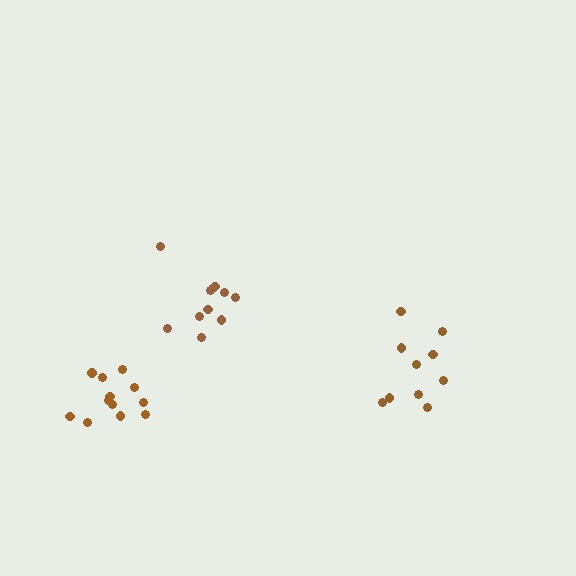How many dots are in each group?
Group 1: 11 dots, Group 2: 10 dots, Group 3: 12 dots (33 total).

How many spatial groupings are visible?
There are 3 spatial groupings.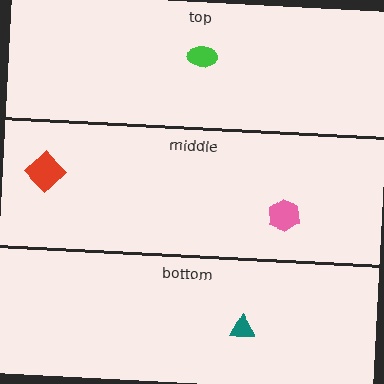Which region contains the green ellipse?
The top region.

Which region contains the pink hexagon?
The middle region.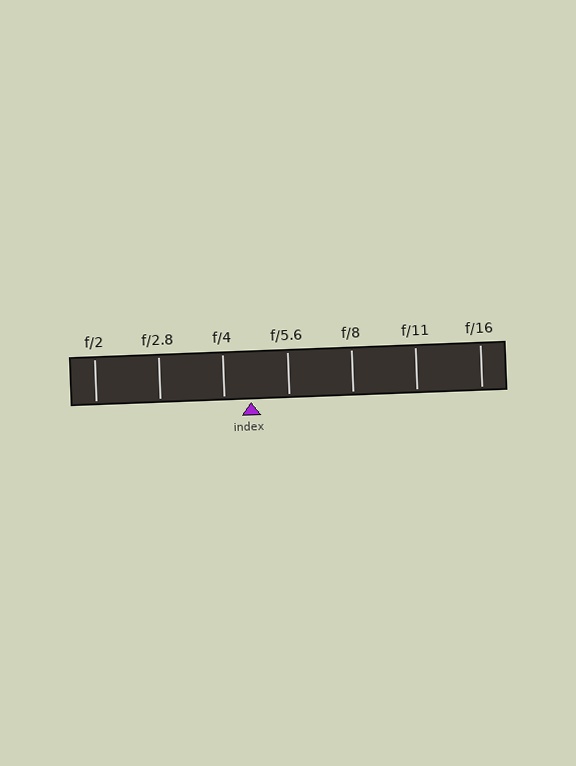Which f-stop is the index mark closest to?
The index mark is closest to f/4.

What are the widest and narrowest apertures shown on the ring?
The widest aperture shown is f/2 and the narrowest is f/16.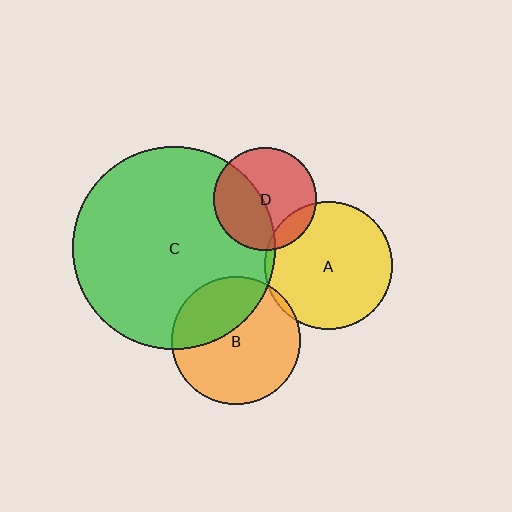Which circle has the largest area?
Circle C (green).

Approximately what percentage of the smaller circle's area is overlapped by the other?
Approximately 5%.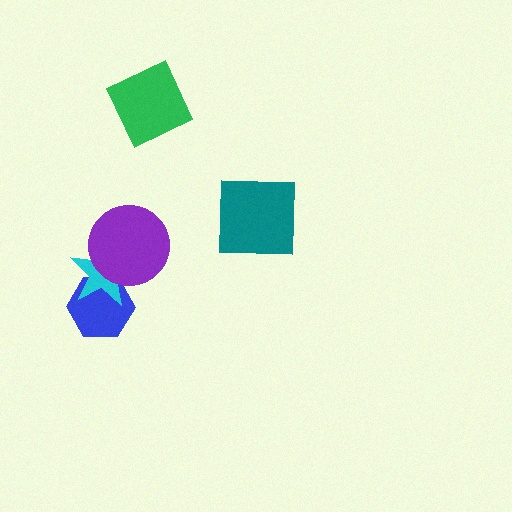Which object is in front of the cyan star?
The purple circle is in front of the cyan star.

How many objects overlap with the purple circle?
1 object overlaps with the purple circle.